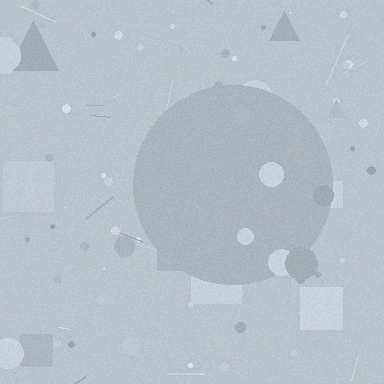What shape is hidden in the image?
A circle is hidden in the image.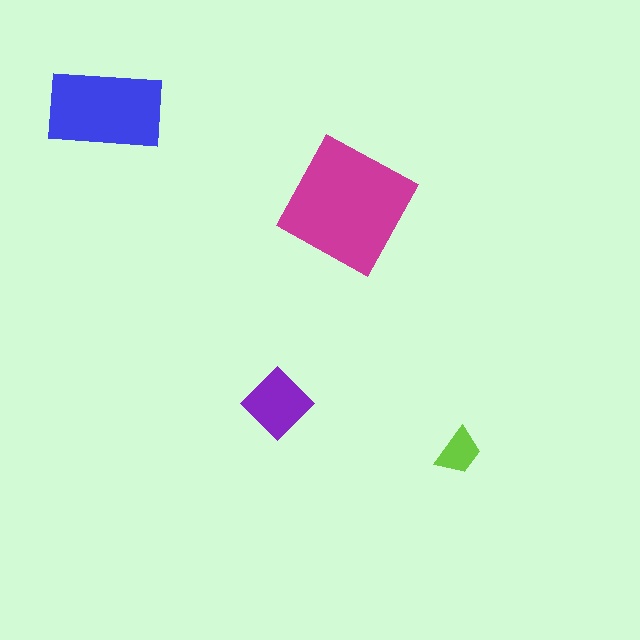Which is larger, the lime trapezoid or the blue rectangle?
The blue rectangle.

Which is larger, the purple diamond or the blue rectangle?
The blue rectangle.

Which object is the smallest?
The lime trapezoid.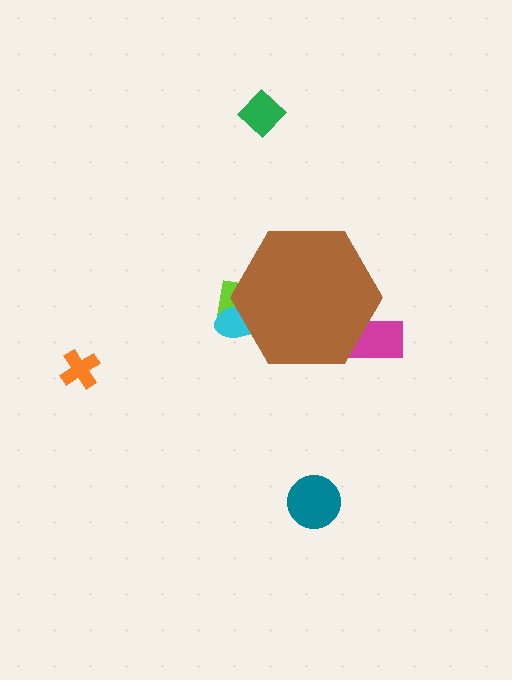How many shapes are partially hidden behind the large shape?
3 shapes are partially hidden.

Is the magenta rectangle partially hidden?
Yes, the magenta rectangle is partially hidden behind the brown hexagon.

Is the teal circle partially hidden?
No, the teal circle is fully visible.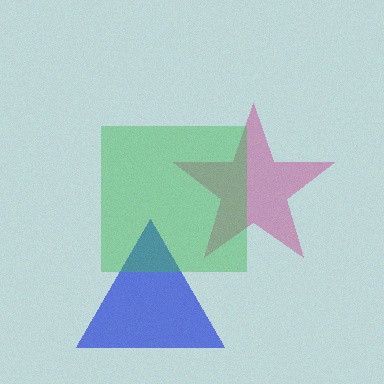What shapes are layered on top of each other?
The layered shapes are: a blue triangle, a magenta star, a green square.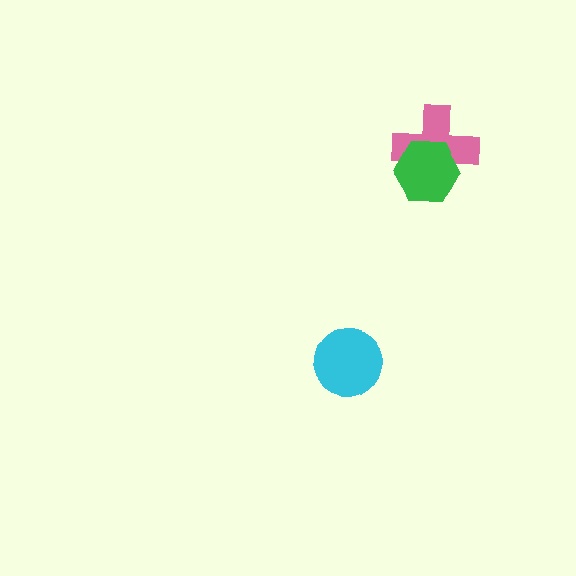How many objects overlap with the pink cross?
1 object overlaps with the pink cross.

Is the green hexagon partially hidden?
No, no other shape covers it.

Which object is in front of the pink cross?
The green hexagon is in front of the pink cross.